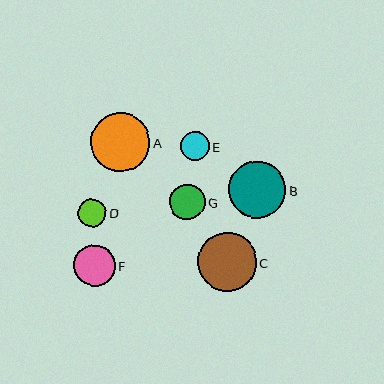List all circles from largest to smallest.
From largest to smallest: C, A, B, F, G, E, D.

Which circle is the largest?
Circle C is the largest with a size of approximately 59 pixels.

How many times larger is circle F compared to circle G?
Circle F is approximately 1.2 times the size of circle G.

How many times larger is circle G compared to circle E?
Circle G is approximately 1.2 times the size of circle E.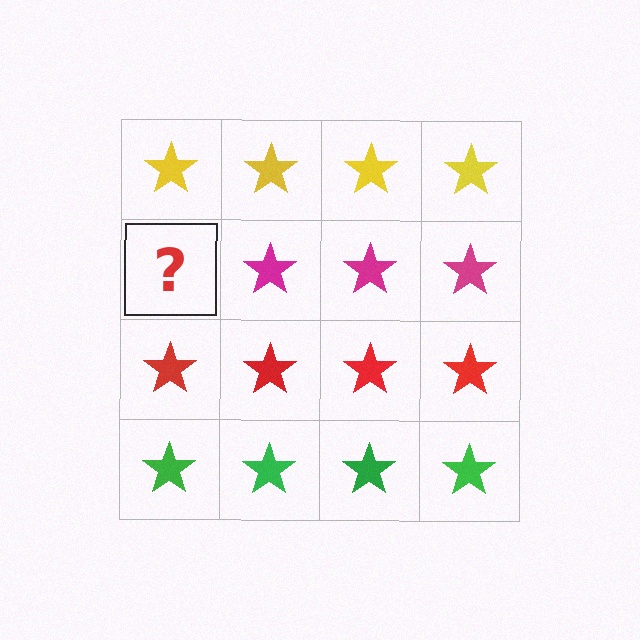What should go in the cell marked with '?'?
The missing cell should contain a magenta star.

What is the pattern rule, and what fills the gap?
The rule is that each row has a consistent color. The gap should be filled with a magenta star.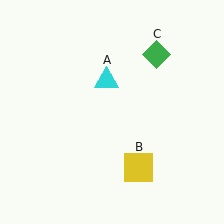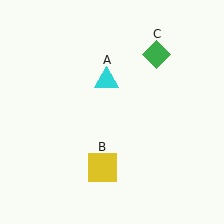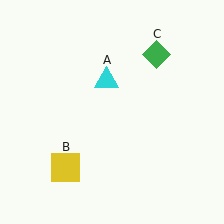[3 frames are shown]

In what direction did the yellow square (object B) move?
The yellow square (object B) moved left.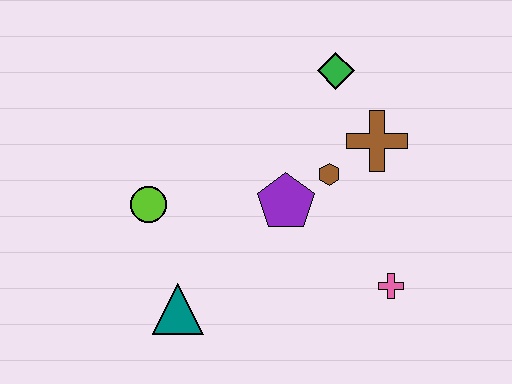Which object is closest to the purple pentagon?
The brown hexagon is closest to the purple pentagon.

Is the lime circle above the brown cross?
No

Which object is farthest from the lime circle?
The pink cross is farthest from the lime circle.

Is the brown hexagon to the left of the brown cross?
Yes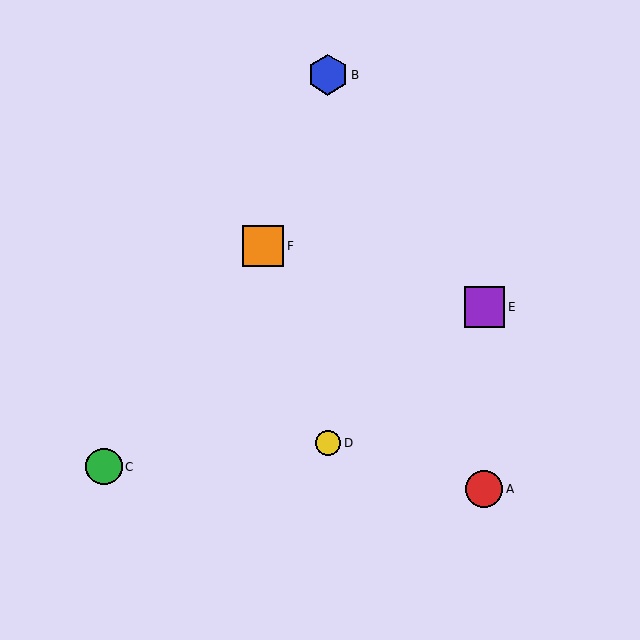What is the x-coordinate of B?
Object B is at x≈328.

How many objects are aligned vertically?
2 objects (B, D) are aligned vertically.